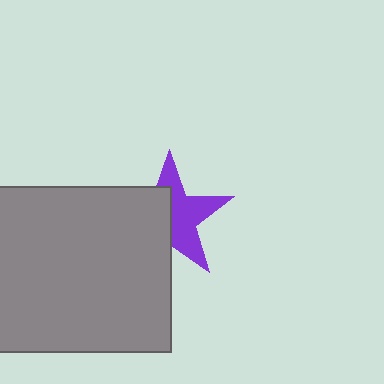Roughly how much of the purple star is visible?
About half of it is visible (roughly 52%).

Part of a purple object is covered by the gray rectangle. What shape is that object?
It is a star.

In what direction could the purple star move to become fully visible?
The purple star could move right. That would shift it out from behind the gray rectangle entirely.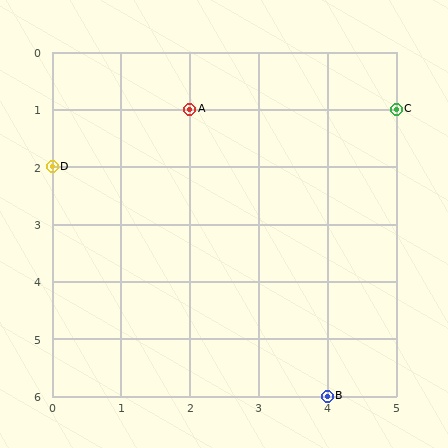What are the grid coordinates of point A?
Point A is at grid coordinates (2, 1).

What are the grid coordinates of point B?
Point B is at grid coordinates (4, 6).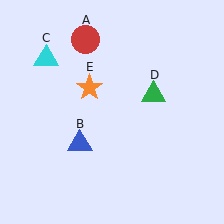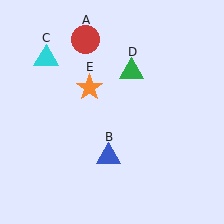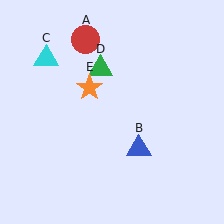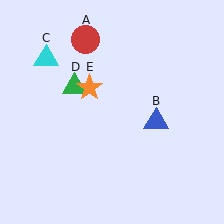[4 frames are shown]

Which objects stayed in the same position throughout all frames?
Red circle (object A) and cyan triangle (object C) and orange star (object E) remained stationary.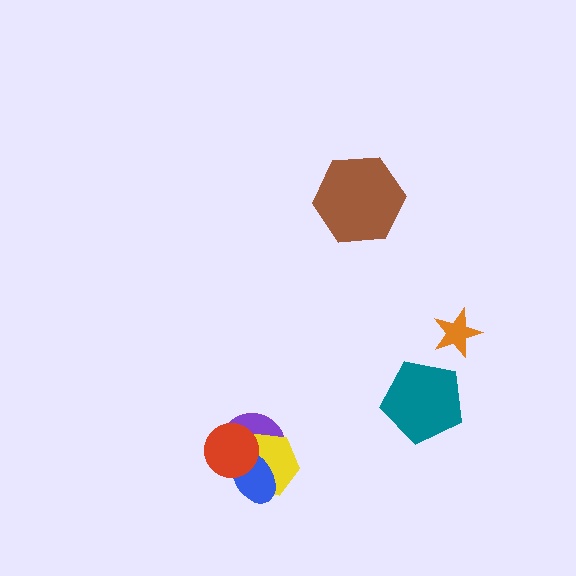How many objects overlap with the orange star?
0 objects overlap with the orange star.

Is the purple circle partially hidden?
Yes, it is partially covered by another shape.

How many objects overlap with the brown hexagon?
0 objects overlap with the brown hexagon.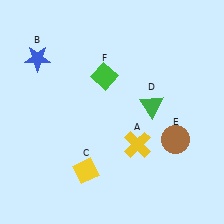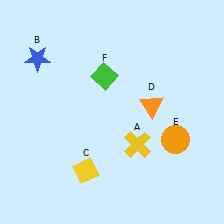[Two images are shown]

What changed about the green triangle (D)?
In Image 1, D is green. In Image 2, it changed to orange.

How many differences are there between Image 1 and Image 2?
There are 2 differences between the two images.